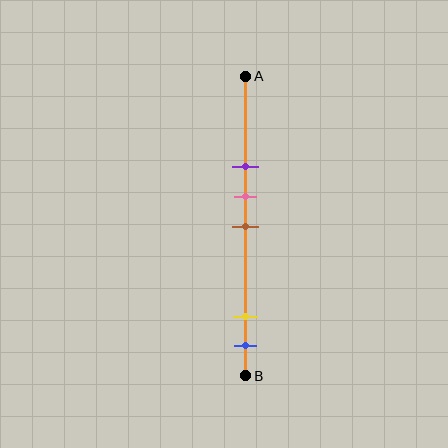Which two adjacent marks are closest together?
The pink and brown marks are the closest adjacent pair.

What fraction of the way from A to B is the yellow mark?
The yellow mark is approximately 80% (0.8) of the way from A to B.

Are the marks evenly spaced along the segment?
No, the marks are not evenly spaced.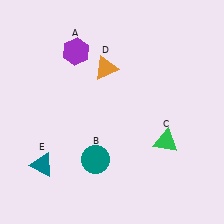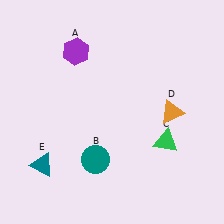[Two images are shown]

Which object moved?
The orange triangle (D) moved right.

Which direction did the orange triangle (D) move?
The orange triangle (D) moved right.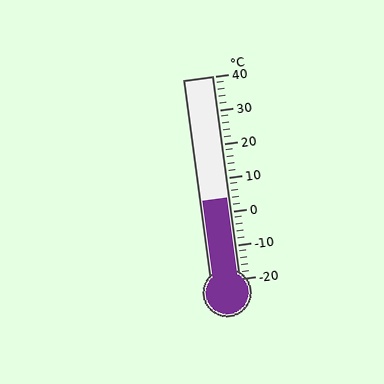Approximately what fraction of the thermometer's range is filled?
The thermometer is filled to approximately 40% of its range.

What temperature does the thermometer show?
The thermometer shows approximately 4°C.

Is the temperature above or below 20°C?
The temperature is below 20°C.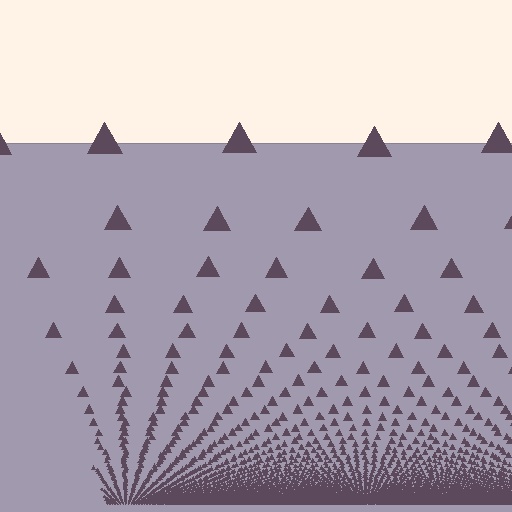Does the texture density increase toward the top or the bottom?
Density increases toward the bottom.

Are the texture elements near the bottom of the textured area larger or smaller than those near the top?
Smaller. The gradient is inverted — elements near the bottom are smaller and denser.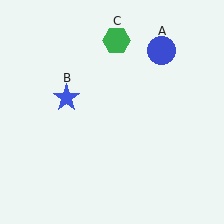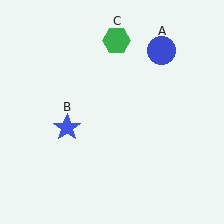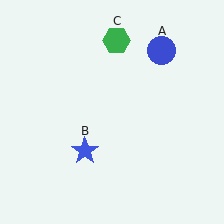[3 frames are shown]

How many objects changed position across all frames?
1 object changed position: blue star (object B).